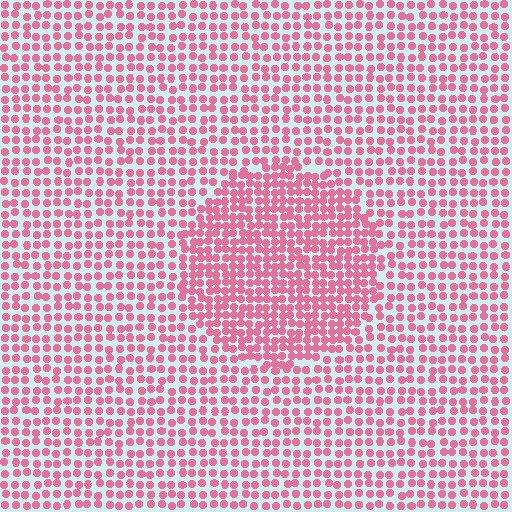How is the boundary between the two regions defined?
The boundary is defined by a change in element density (approximately 1.6x ratio). All elements are the same color, size, and shape.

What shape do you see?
I see a circle.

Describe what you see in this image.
The image contains small pink elements arranged at two different densities. A circle-shaped region is visible where the elements are more densely packed than the surrounding area.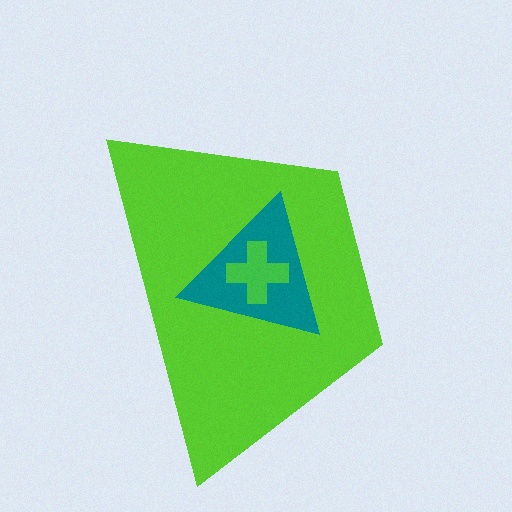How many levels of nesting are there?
3.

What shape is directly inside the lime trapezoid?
The teal triangle.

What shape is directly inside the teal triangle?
The green cross.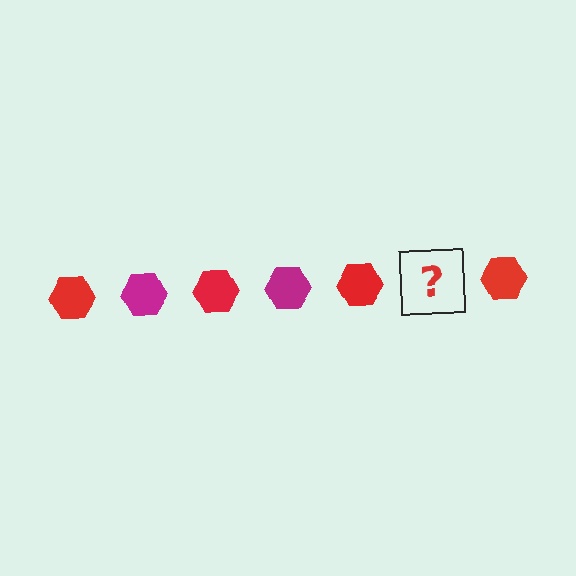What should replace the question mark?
The question mark should be replaced with a magenta hexagon.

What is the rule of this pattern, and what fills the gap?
The rule is that the pattern cycles through red, magenta hexagons. The gap should be filled with a magenta hexagon.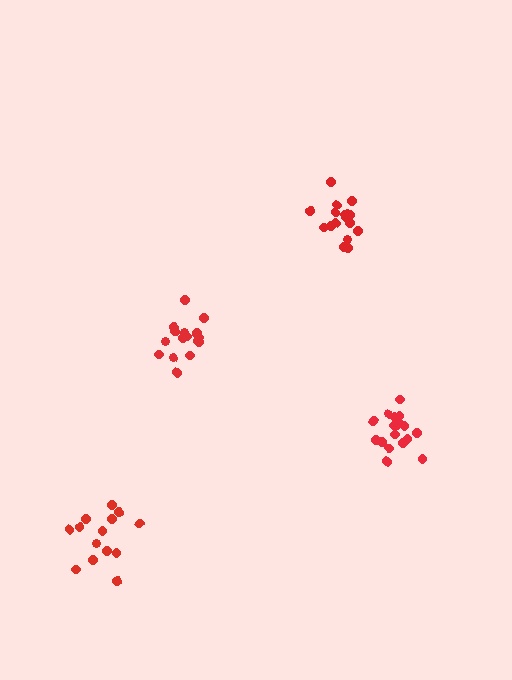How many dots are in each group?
Group 1: 17 dots, Group 2: 17 dots, Group 3: 14 dots, Group 4: 18 dots (66 total).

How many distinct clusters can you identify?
There are 4 distinct clusters.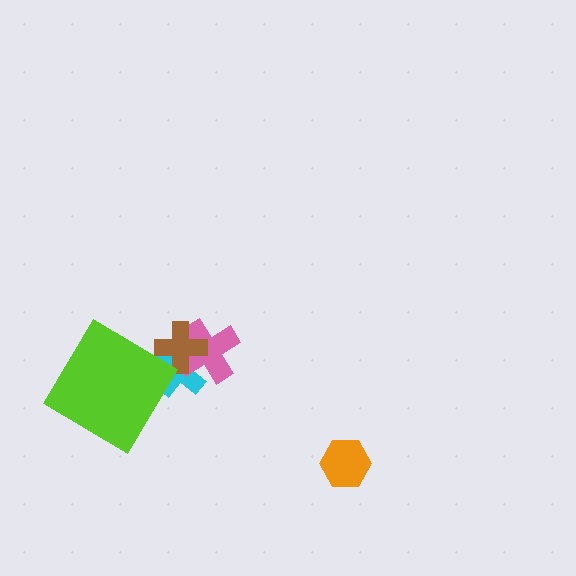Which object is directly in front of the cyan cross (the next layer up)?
The pink cross is directly in front of the cyan cross.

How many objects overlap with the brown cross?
2 objects overlap with the brown cross.